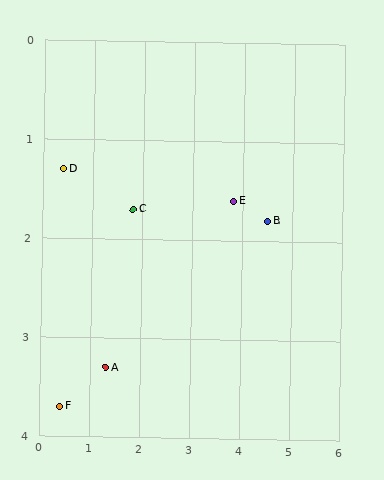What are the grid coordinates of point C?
Point C is at approximately (1.8, 1.7).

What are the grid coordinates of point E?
Point E is at approximately (3.8, 1.6).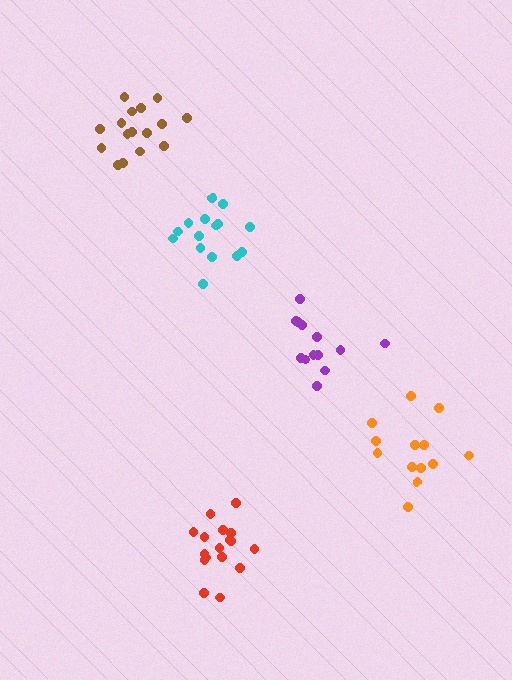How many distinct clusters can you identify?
There are 5 distinct clusters.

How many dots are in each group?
Group 1: 15 dots, Group 2: 17 dots, Group 3: 13 dots, Group 4: 16 dots, Group 5: 13 dots (74 total).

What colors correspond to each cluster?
The clusters are colored: cyan, red, orange, brown, purple.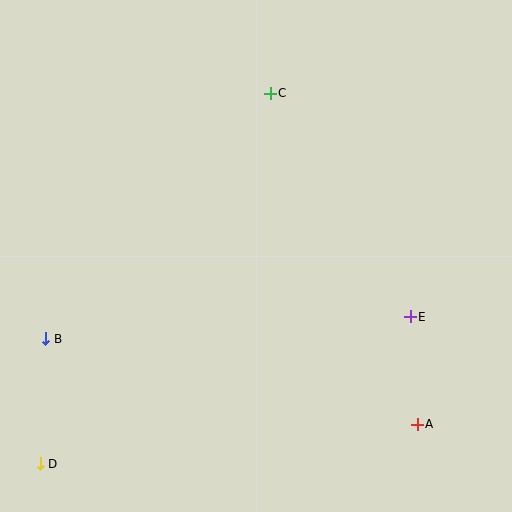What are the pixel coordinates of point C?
Point C is at (270, 93).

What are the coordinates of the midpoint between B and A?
The midpoint between B and A is at (232, 382).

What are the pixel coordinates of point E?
Point E is at (410, 317).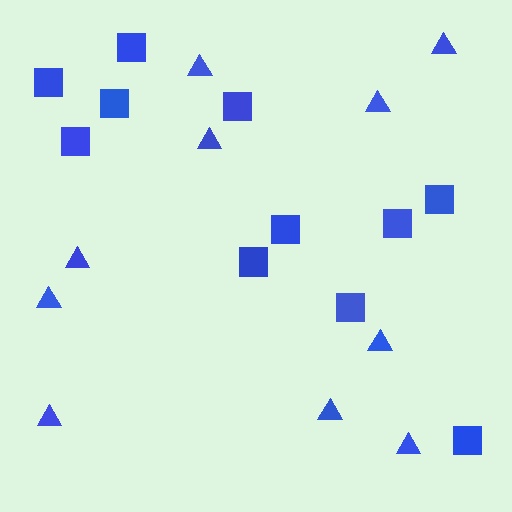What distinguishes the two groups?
There are 2 groups: one group of triangles (10) and one group of squares (11).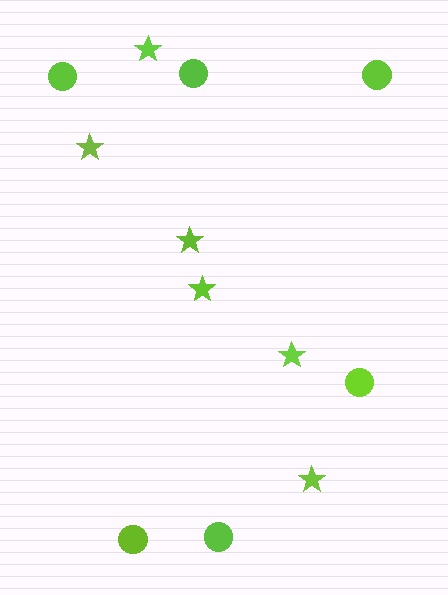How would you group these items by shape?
There are 2 groups: one group of circles (6) and one group of stars (6).